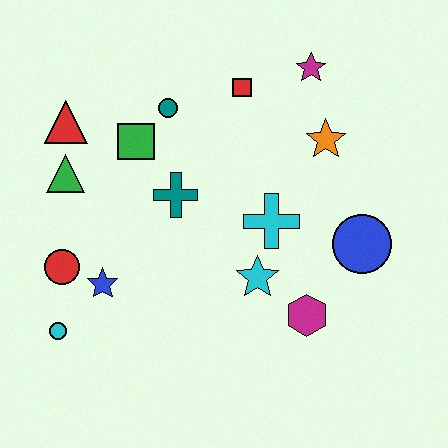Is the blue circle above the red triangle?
No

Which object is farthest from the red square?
The cyan circle is farthest from the red square.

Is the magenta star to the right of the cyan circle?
Yes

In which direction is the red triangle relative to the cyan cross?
The red triangle is to the left of the cyan cross.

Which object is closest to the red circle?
The blue star is closest to the red circle.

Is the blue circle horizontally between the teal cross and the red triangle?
No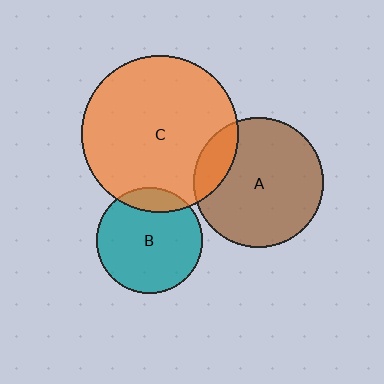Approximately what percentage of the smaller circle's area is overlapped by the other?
Approximately 15%.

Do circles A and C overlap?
Yes.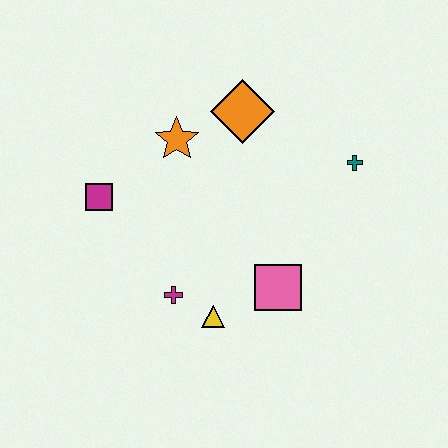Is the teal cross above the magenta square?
Yes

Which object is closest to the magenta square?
The orange star is closest to the magenta square.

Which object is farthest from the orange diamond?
The yellow triangle is farthest from the orange diamond.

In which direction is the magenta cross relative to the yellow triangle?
The magenta cross is to the left of the yellow triangle.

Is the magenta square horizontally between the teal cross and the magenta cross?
No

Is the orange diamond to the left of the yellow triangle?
No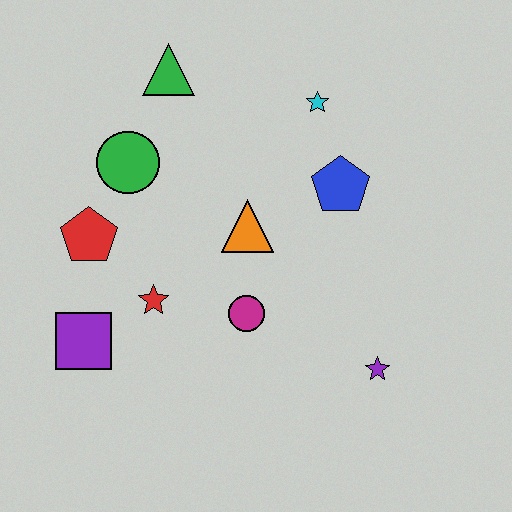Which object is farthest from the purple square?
The cyan star is farthest from the purple square.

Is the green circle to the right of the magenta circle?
No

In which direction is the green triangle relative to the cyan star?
The green triangle is to the left of the cyan star.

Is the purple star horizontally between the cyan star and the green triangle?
No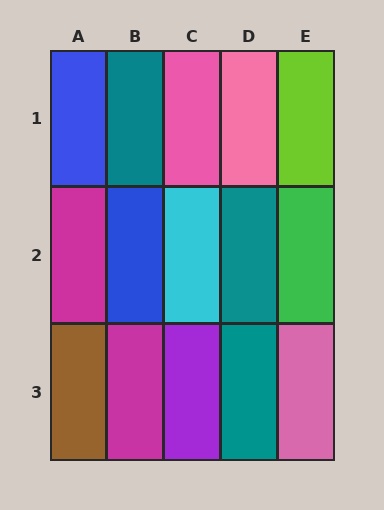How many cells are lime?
1 cell is lime.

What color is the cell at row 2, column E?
Green.